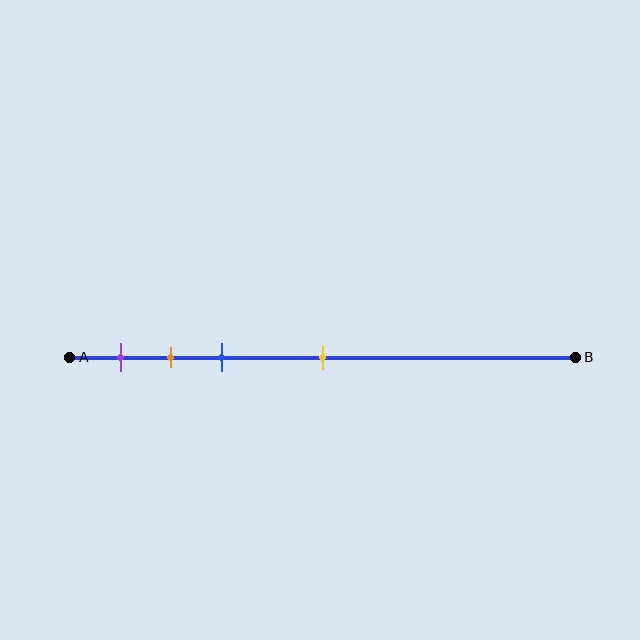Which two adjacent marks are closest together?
The orange and blue marks are the closest adjacent pair.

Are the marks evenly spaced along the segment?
No, the marks are not evenly spaced.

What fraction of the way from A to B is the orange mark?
The orange mark is approximately 20% (0.2) of the way from A to B.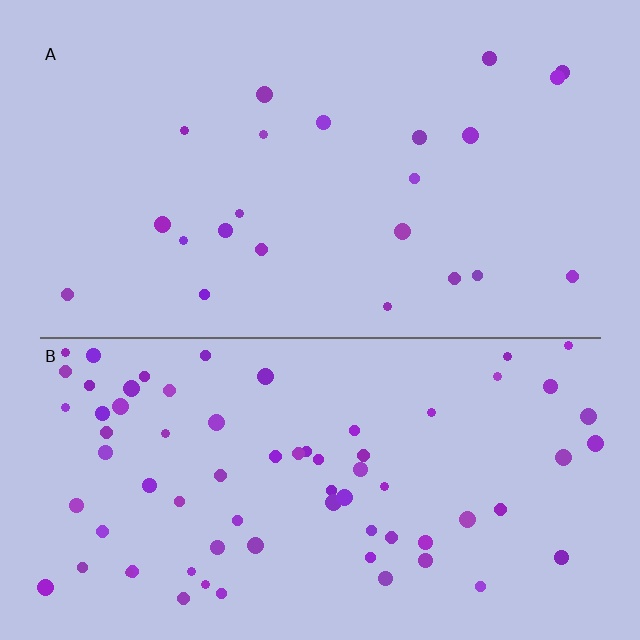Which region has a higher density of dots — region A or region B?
B (the bottom).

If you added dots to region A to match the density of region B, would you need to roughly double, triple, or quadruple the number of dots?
Approximately triple.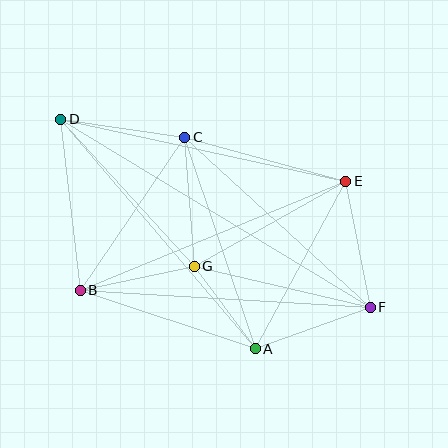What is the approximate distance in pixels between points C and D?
The distance between C and D is approximately 125 pixels.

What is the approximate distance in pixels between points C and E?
The distance between C and E is approximately 167 pixels.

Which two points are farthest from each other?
Points D and F are farthest from each other.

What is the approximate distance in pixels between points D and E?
The distance between D and E is approximately 292 pixels.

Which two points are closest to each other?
Points A and G are closest to each other.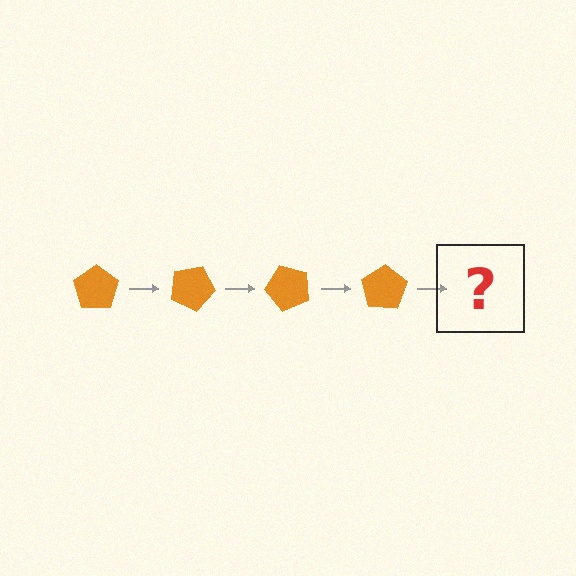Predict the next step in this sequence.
The next step is an orange pentagon rotated 100 degrees.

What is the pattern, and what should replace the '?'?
The pattern is that the pentagon rotates 25 degrees each step. The '?' should be an orange pentagon rotated 100 degrees.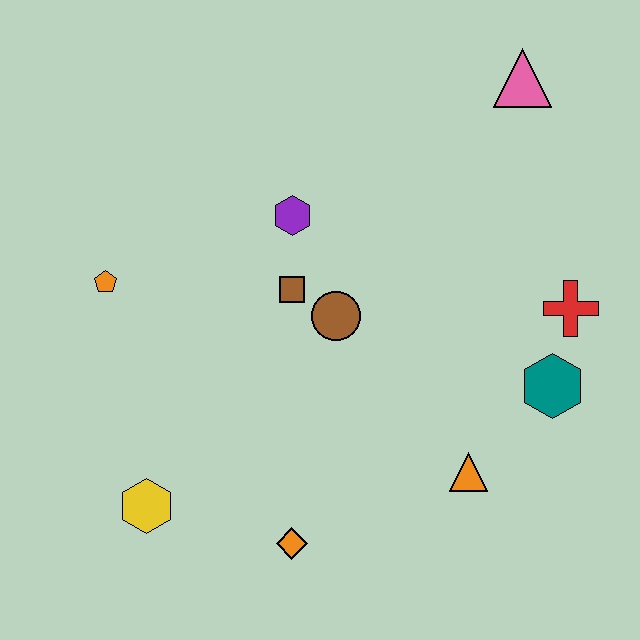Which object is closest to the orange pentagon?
The brown square is closest to the orange pentagon.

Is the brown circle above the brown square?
No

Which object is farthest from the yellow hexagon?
The pink triangle is farthest from the yellow hexagon.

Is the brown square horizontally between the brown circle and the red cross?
No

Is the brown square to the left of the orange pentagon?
No